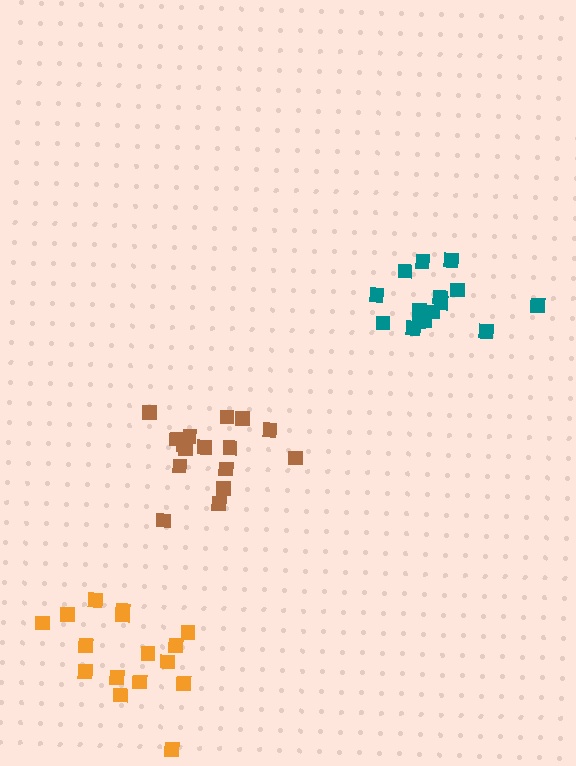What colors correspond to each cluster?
The clusters are colored: brown, teal, orange.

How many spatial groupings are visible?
There are 3 spatial groupings.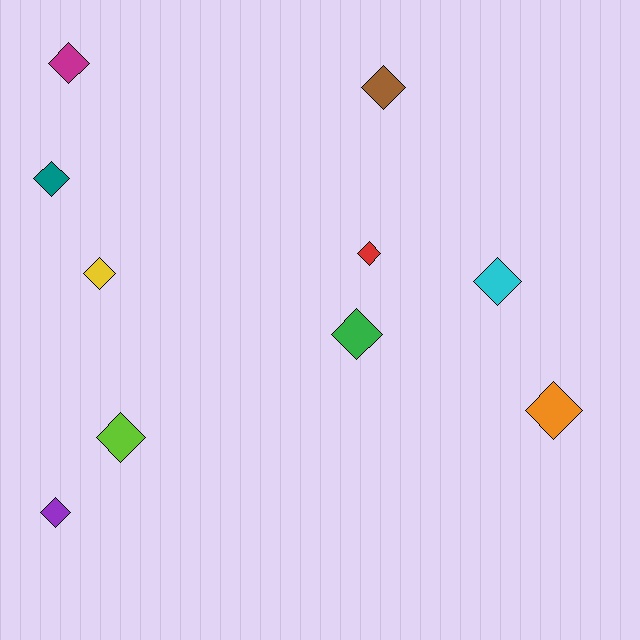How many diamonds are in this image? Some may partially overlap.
There are 10 diamonds.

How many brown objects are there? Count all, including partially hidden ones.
There is 1 brown object.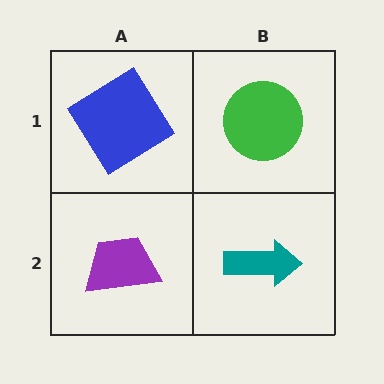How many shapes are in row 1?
2 shapes.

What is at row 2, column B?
A teal arrow.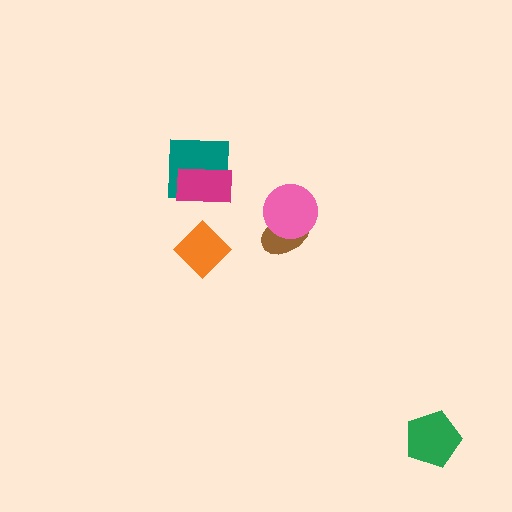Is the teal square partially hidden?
Yes, it is partially covered by another shape.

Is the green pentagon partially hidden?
No, no other shape covers it.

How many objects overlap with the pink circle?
1 object overlaps with the pink circle.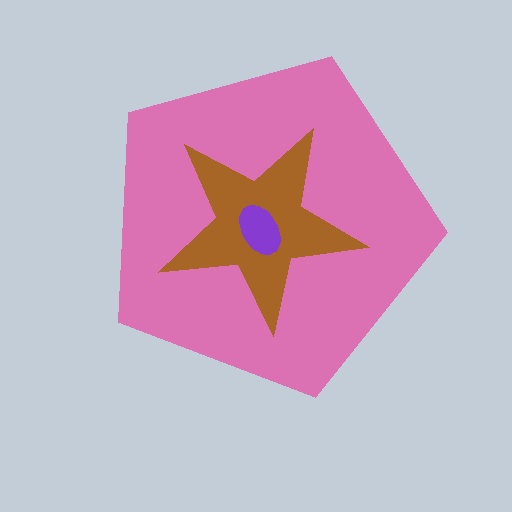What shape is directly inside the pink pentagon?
The brown star.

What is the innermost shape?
The purple ellipse.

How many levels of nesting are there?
3.